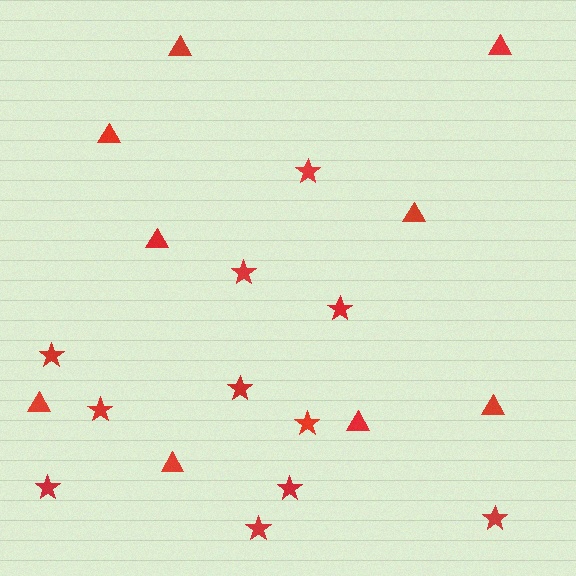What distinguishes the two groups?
There are 2 groups: one group of stars (11) and one group of triangles (9).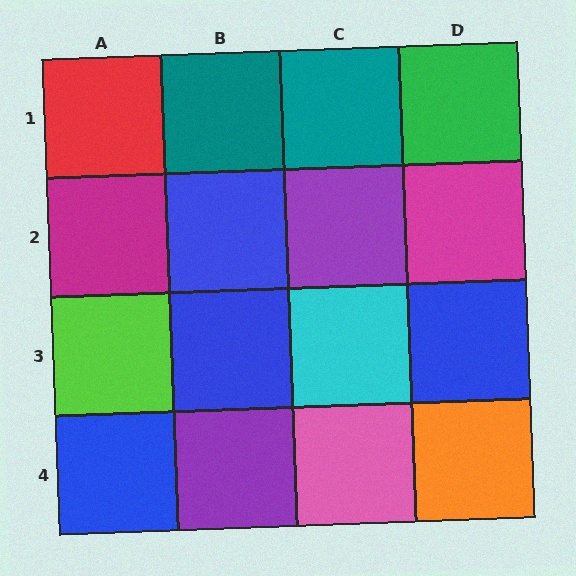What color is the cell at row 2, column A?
Magenta.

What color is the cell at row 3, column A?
Lime.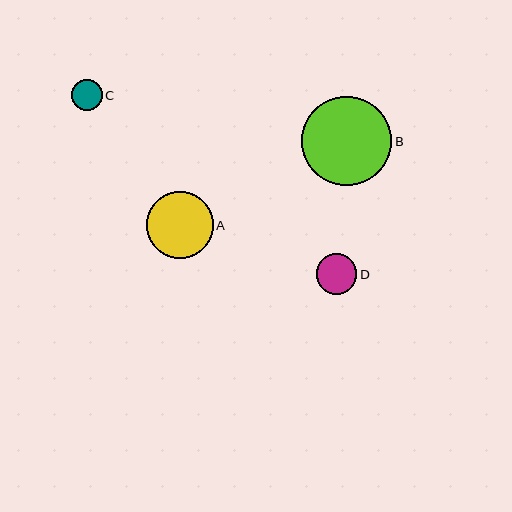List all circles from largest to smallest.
From largest to smallest: B, A, D, C.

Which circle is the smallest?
Circle C is the smallest with a size of approximately 31 pixels.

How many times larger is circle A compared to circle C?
Circle A is approximately 2.2 times the size of circle C.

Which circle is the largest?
Circle B is the largest with a size of approximately 90 pixels.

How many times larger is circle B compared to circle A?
Circle B is approximately 1.3 times the size of circle A.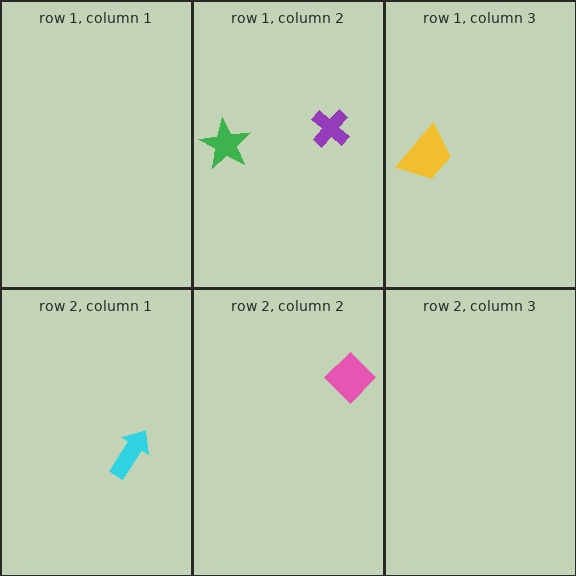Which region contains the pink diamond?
The row 2, column 2 region.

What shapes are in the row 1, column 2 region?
The purple cross, the green star.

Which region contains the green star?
The row 1, column 2 region.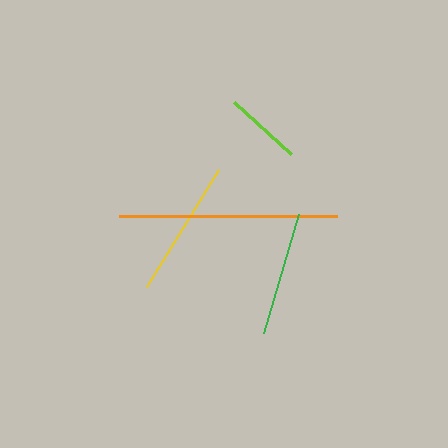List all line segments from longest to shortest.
From longest to shortest: orange, yellow, green, lime.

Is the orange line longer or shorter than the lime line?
The orange line is longer than the lime line.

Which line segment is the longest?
The orange line is the longest at approximately 219 pixels.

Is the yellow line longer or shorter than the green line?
The yellow line is longer than the green line.